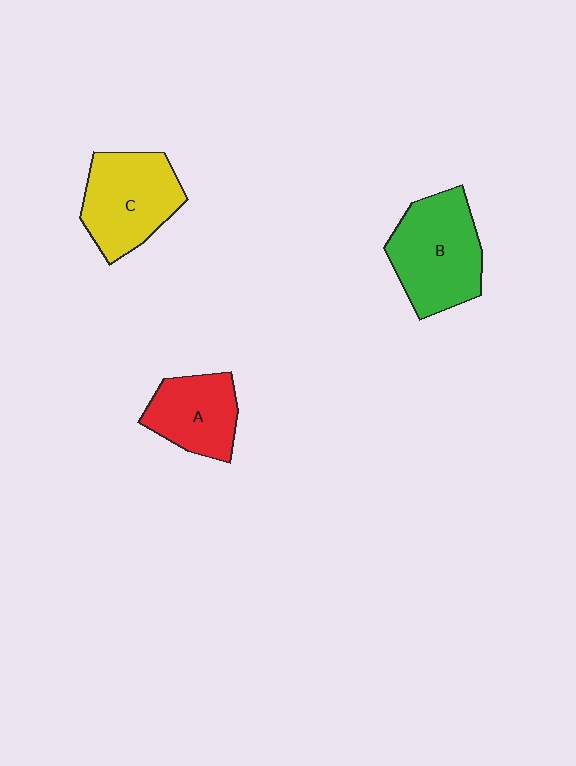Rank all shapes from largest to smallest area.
From largest to smallest: B (green), C (yellow), A (red).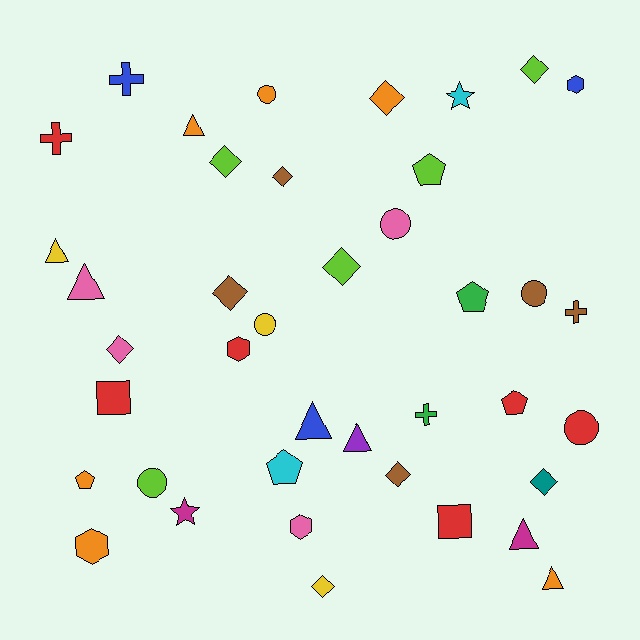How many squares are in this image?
There are 2 squares.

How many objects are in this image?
There are 40 objects.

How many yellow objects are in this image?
There are 3 yellow objects.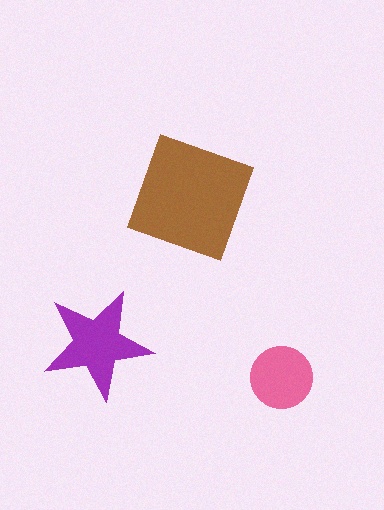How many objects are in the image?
There are 3 objects in the image.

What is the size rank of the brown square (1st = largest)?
1st.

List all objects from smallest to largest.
The pink circle, the purple star, the brown square.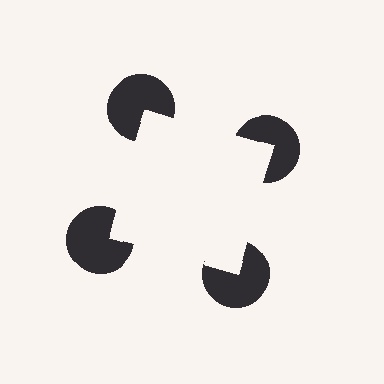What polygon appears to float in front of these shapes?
An illusory square — its edges are inferred from the aligned wedge cuts in the pac-man discs, not physically drawn.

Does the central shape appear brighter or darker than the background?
It typically appears slightly brighter than the background, even though no actual brightness change is drawn.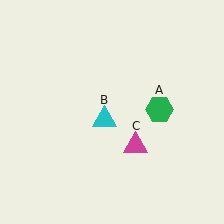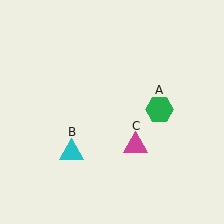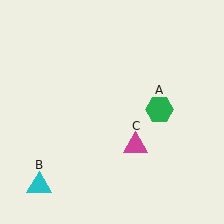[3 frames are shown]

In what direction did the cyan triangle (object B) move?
The cyan triangle (object B) moved down and to the left.